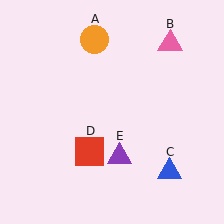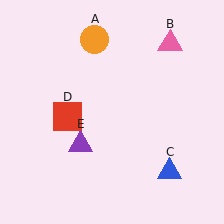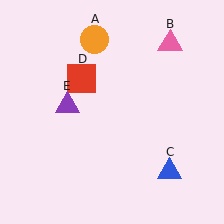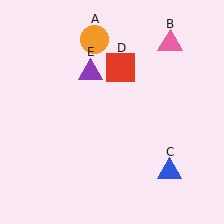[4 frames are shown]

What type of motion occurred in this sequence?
The red square (object D), purple triangle (object E) rotated clockwise around the center of the scene.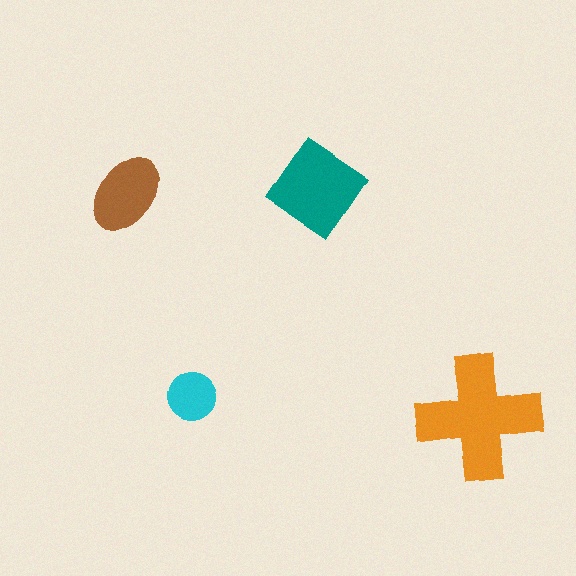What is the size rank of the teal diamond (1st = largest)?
2nd.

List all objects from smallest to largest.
The cyan circle, the brown ellipse, the teal diamond, the orange cross.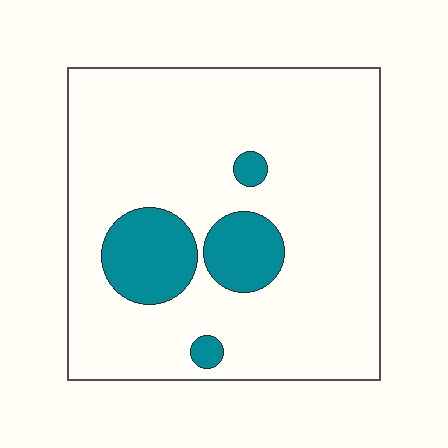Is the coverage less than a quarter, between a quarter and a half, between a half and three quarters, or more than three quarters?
Less than a quarter.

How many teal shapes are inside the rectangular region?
4.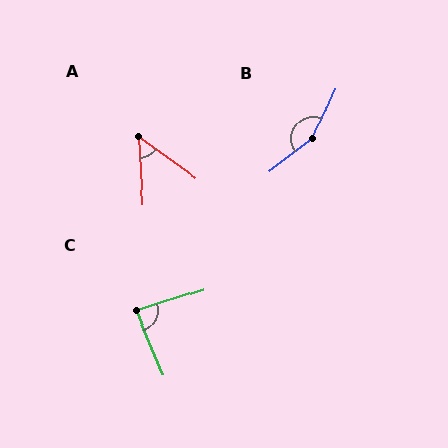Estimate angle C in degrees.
Approximately 85 degrees.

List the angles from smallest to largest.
A (50°), C (85°), B (151°).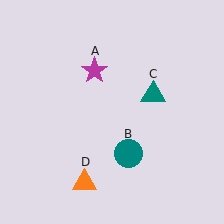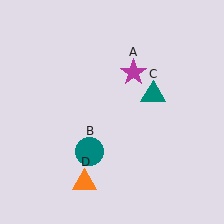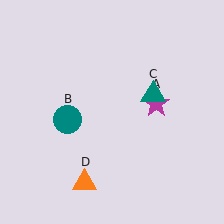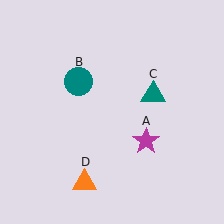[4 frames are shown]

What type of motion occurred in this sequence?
The magenta star (object A), teal circle (object B) rotated clockwise around the center of the scene.